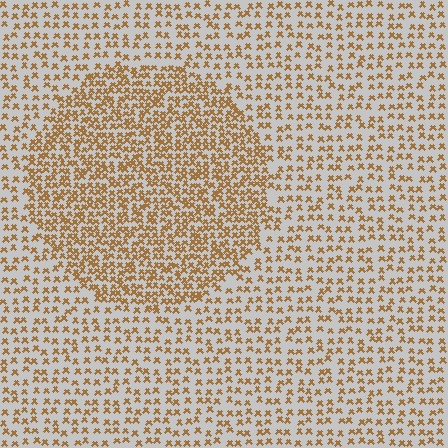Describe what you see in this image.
The image contains small brown elements arranged at two different densities. A circle-shaped region is visible where the elements are more densely packed than the surrounding area.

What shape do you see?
I see a circle.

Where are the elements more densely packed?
The elements are more densely packed inside the circle boundary.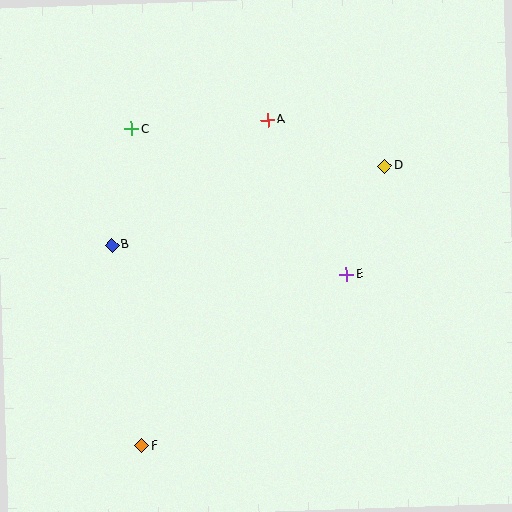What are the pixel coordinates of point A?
Point A is at (268, 120).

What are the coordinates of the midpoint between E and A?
The midpoint between E and A is at (307, 197).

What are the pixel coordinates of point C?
Point C is at (132, 129).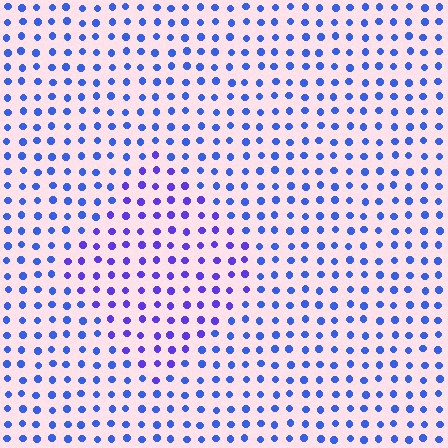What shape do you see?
I see a diamond.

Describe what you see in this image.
The image is filled with small blue elements in a uniform arrangement. A diamond-shaped region is visible where the elements are tinted to a slightly different hue, forming a subtle color boundary.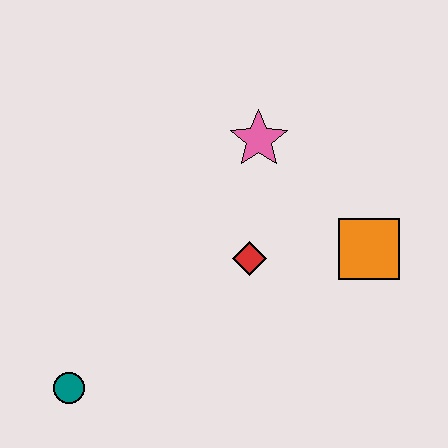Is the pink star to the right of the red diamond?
Yes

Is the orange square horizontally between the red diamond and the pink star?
No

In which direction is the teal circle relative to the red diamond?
The teal circle is to the left of the red diamond.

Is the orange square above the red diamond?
Yes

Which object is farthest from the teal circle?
The orange square is farthest from the teal circle.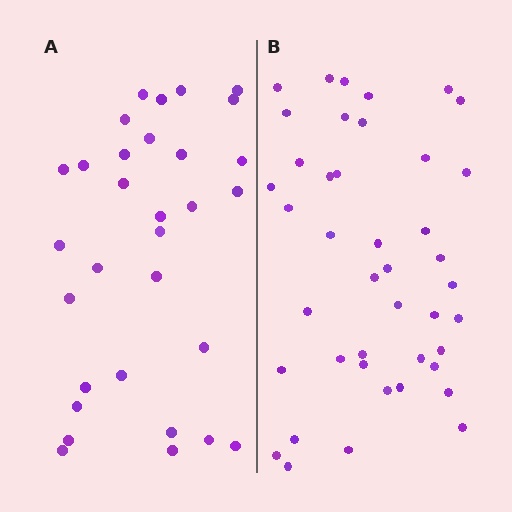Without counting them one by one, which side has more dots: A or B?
Region B (the right region) has more dots.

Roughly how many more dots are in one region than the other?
Region B has roughly 12 or so more dots than region A.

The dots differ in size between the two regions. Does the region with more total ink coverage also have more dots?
No. Region A has more total ink coverage because its dots are larger, but region B actually contains more individual dots. Total area can be misleading — the number of items is what matters here.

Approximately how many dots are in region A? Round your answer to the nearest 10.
About 30 dots. (The exact count is 31, which rounds to 30.)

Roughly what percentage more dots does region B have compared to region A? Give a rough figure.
About 35% more.